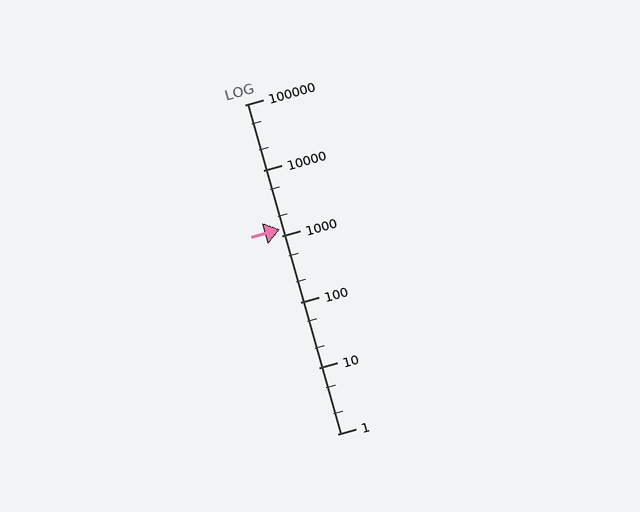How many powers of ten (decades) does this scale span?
The scale spans 5 decades, from 1 to 100000.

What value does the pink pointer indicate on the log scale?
The pointer indicates approximately 1300.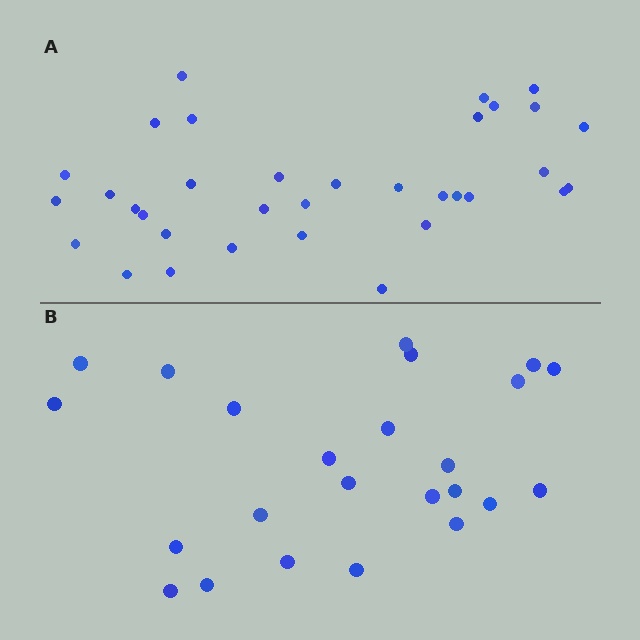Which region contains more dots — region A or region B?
Region A (the top region) has more dots.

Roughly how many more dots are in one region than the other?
Region A has roughly 10 or so more dots than region B.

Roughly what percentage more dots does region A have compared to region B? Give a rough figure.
About 40% more.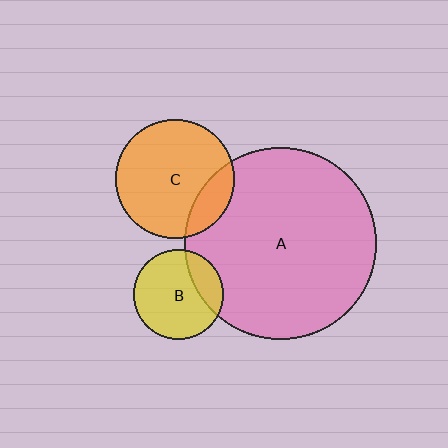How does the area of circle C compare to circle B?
Approximately 1.7 times.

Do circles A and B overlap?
Yes.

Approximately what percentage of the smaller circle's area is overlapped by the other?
Approximately 20%.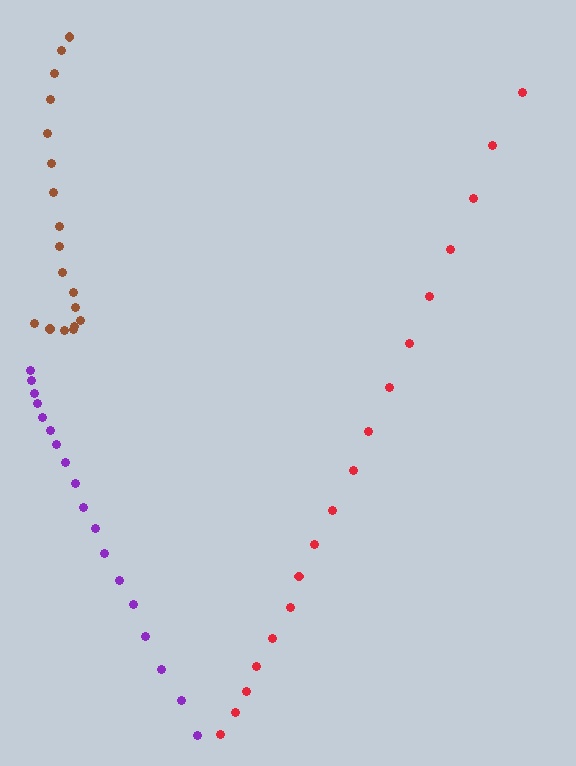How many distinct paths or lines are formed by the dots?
There are 3 distinct paths.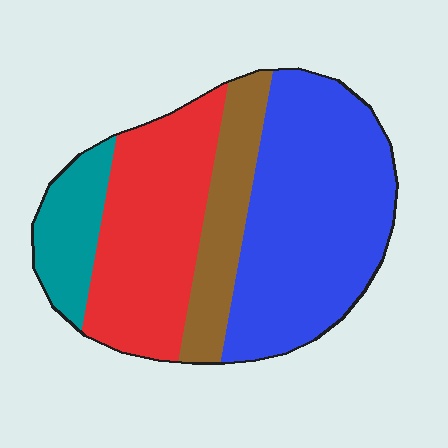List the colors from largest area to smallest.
From largest to smallest: blue, red, brown, teal.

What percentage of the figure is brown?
Brown takes up about one sixth (1/6) of the figure.